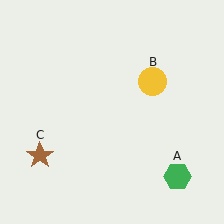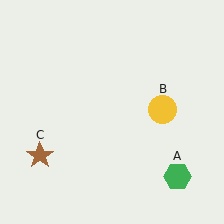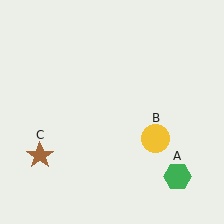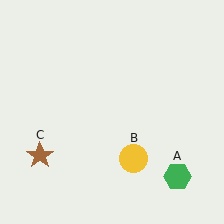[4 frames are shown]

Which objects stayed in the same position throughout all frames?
Green hexagon (object A) and brown star (object C) remained stationary.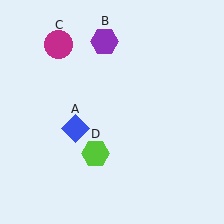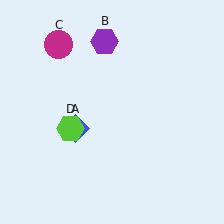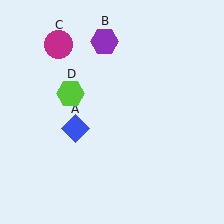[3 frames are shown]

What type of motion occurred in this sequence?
The lime hexagon (object D) rotated clockwise around the center of the scene.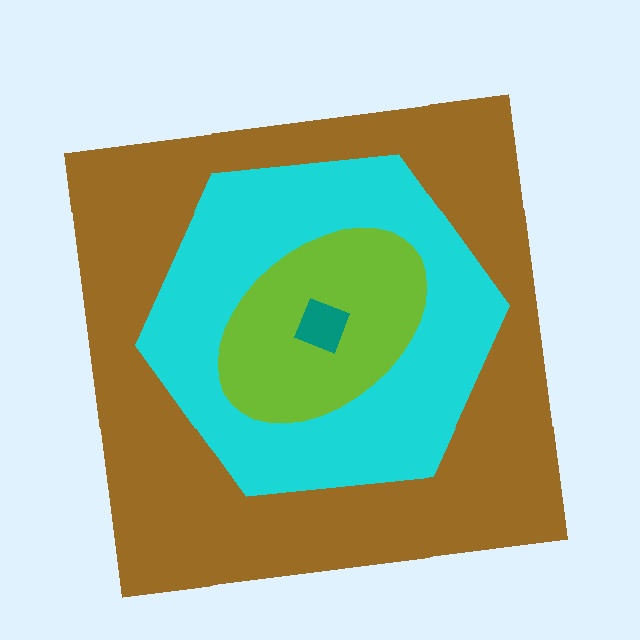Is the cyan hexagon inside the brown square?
Yes.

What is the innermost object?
The teal diamond.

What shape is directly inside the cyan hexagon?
The lime ellipse.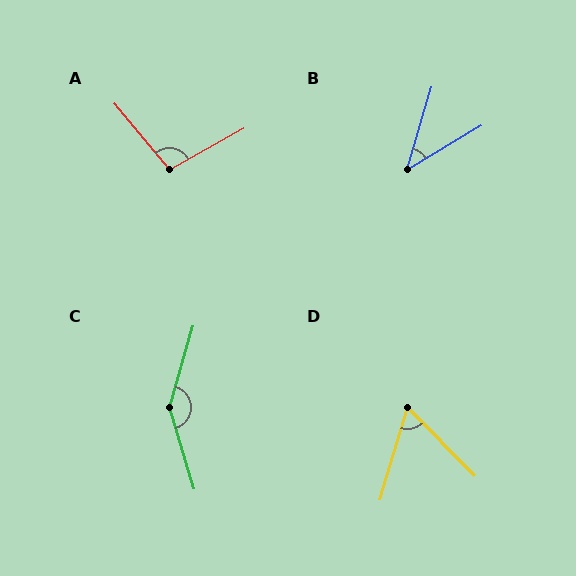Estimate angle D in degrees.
Approximately 61 degrees.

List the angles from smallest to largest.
B (43°), D (61°), A (100°), C (147°).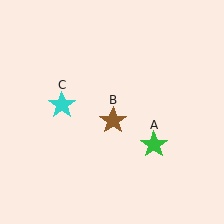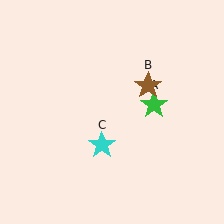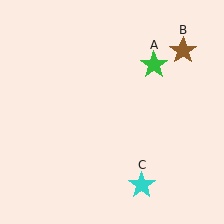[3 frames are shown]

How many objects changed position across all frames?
3 objects changed position: green star (object A), brown star (object B), cyan star (object C).